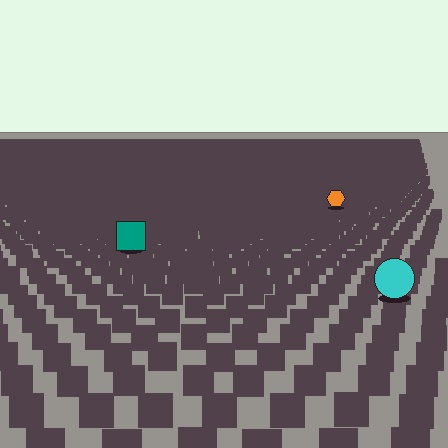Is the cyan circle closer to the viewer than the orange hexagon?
Yes. The cyan circle is closer — you can tell from the texture gradient: the ground texture is coarser near it.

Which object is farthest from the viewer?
The orange hexagon is farthest from the viewer. It appears smaller and the ground texture around it is denser.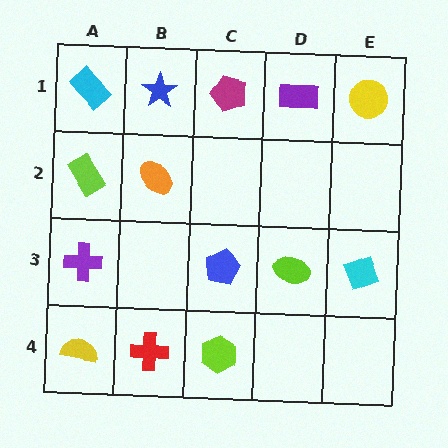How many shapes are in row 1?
5 shapes.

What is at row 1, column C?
A magenta pentagon.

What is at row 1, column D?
A purple rectangle.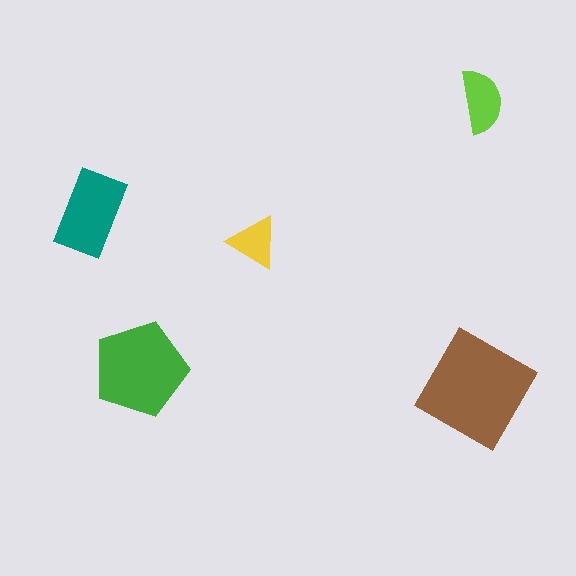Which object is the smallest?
The yellow triangle.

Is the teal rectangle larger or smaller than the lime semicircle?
Larger.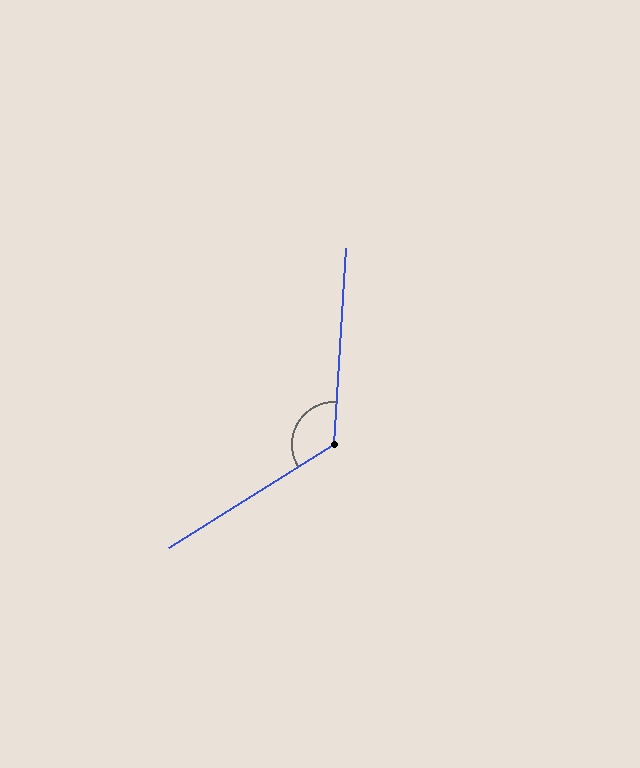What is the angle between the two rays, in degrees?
Approximately 126 degrees.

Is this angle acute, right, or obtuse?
It is obtuse.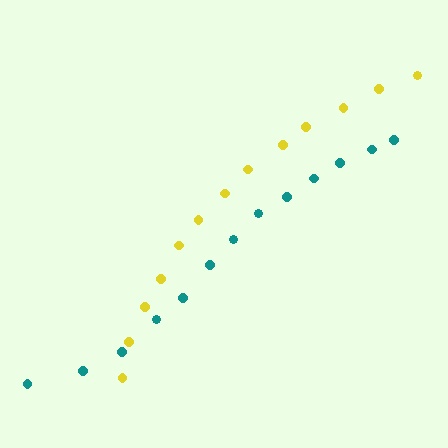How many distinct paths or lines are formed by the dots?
There are 2 distinct paths.